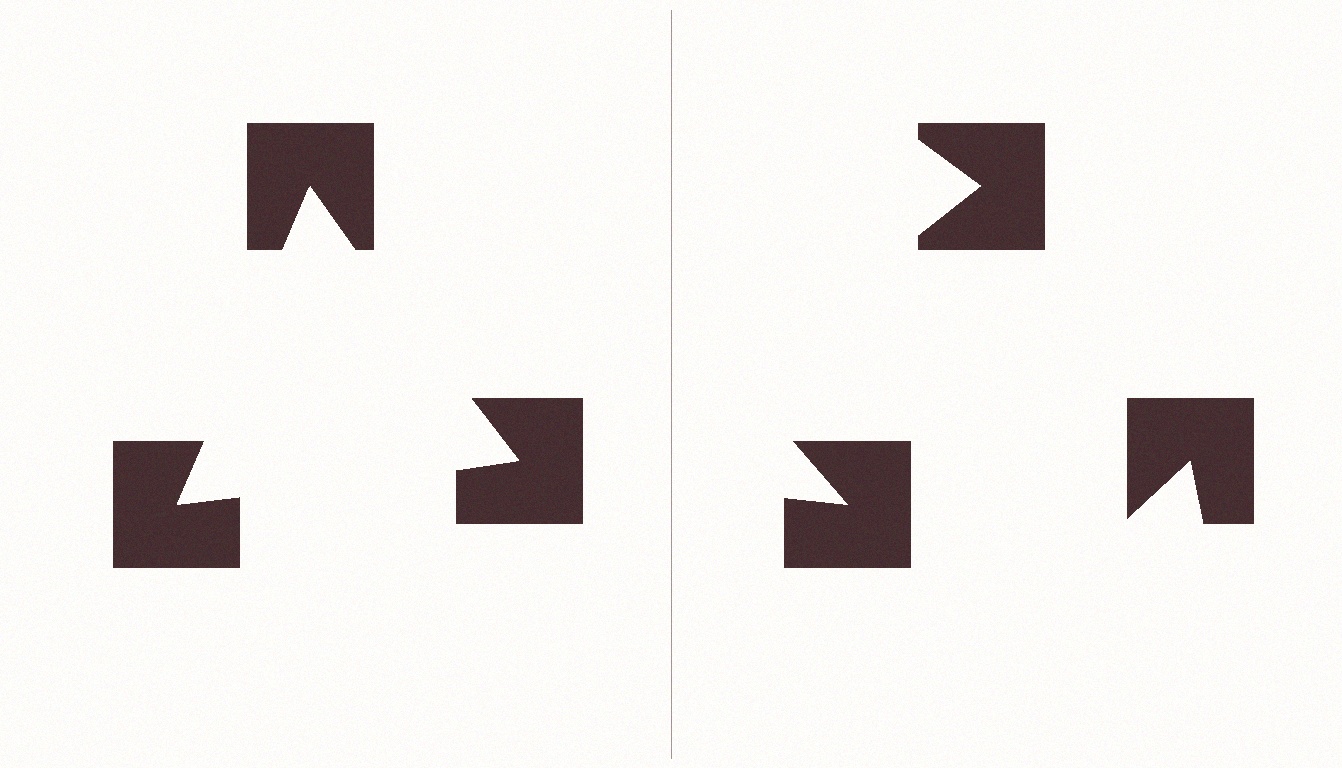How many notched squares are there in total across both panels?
6 — 3 on each side.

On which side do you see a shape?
An illusory triangle appears on the left side. On the right side the wedge cuts are rotated, so no coherent shape forms.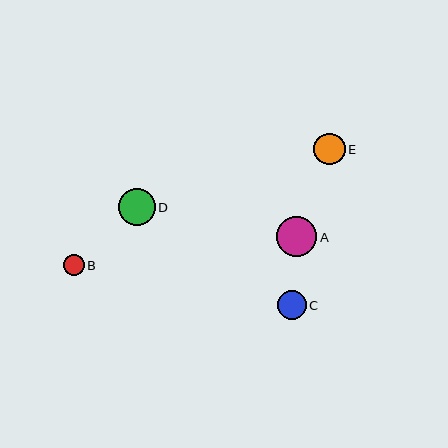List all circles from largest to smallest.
From largest to smallest: A, D, E, C, B.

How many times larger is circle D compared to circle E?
Circle D is approximately 1.2 times the size of circle E.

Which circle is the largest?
Circle A is the largest with a size of approximately 40 pixels.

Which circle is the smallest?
Circle B is the smallest with a size of approximately 21 pixels.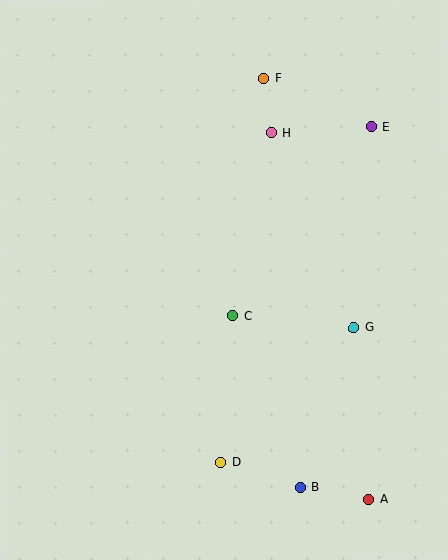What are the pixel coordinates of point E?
Point E is at (372, 127).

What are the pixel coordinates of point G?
Point G is at (354, 328).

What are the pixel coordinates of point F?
Point F is at (264, 78).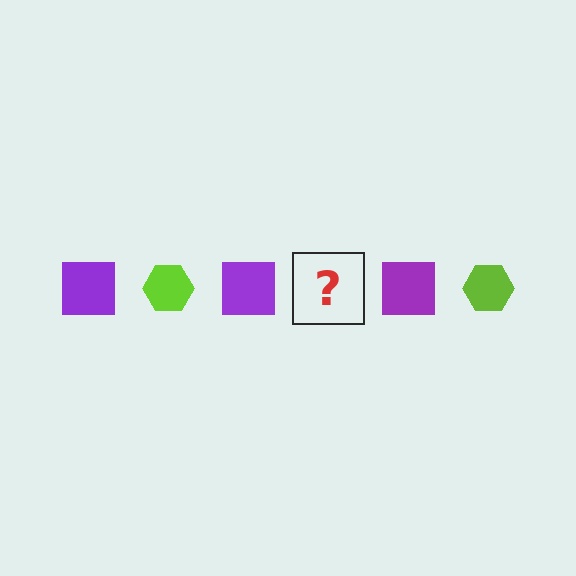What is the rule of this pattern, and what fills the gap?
The rule is that the pattern alternates between purple square and lime hexagon. The gap should be filled with a lime hexagon.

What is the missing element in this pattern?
The missing element is a lime hexagon.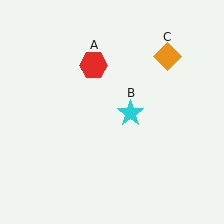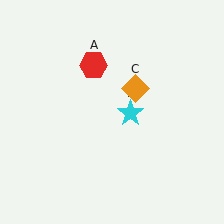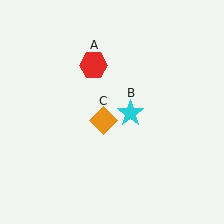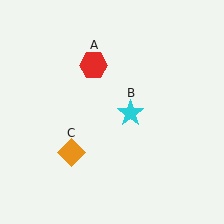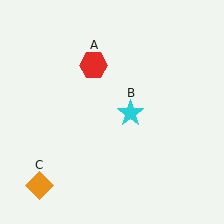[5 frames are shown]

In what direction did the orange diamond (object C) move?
The orange diamond (object C) moved down and to the left.